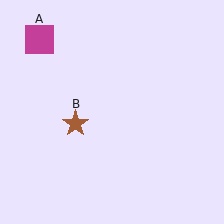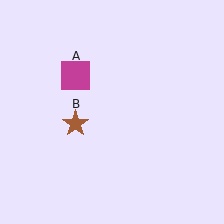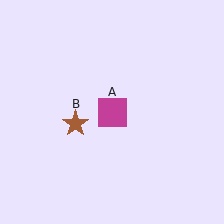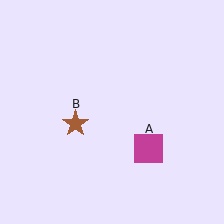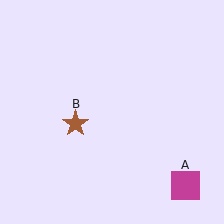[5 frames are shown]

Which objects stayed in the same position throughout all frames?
Brown star (object B) remained stationary.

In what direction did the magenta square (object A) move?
The magenta square (object A) moved down and to the right.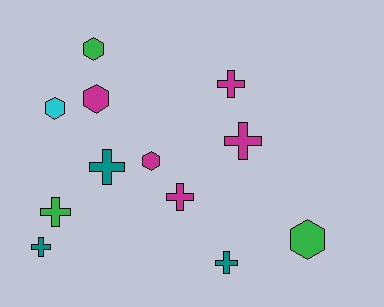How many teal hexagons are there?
There are no teal hexagons.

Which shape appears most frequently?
Cross, with 7 objects.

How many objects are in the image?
There are 12 objects.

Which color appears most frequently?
Magenta, with 5 objects.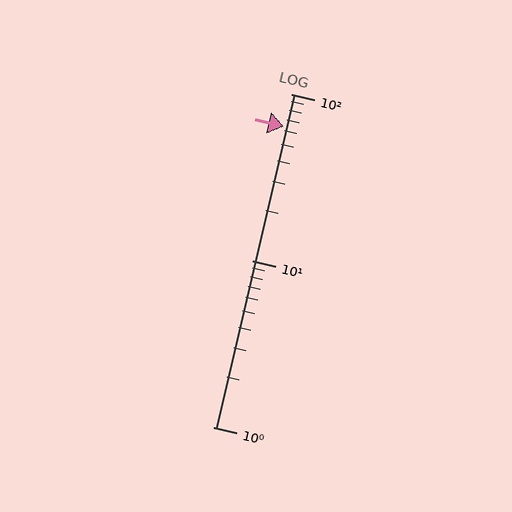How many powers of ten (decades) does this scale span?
The scale spans 2 decades, from 1 to 100.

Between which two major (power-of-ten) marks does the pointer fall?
The pointer is between 10 and 100.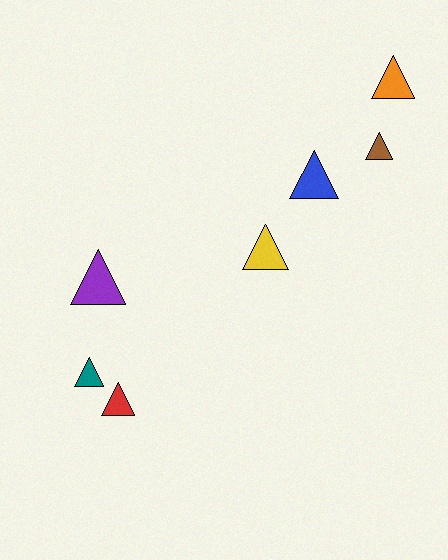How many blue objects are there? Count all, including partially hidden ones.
There is 1 blue object.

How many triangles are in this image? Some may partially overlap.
There are 7 triangles.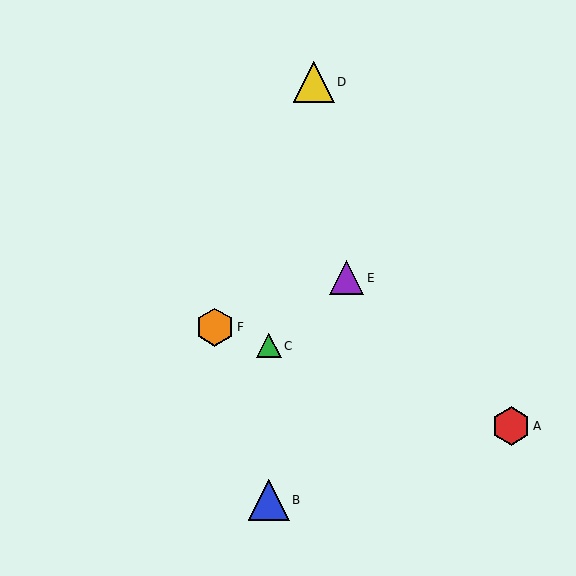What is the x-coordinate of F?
Object F is at x≈215.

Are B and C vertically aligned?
Yes, both are at x≈269.